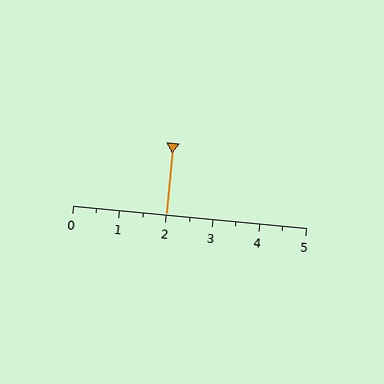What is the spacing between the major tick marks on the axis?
The major ticks are spaced 1 apart.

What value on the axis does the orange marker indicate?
The marker indicates approximately 2.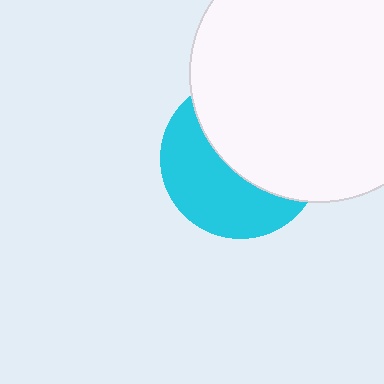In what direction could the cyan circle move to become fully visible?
The cyan circle could move toward the lower-left. That would shift it out from behind the white circle entirely.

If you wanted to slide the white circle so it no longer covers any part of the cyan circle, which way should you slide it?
Slide it toward the upper-right — that is the most direct way to separate the two shapes.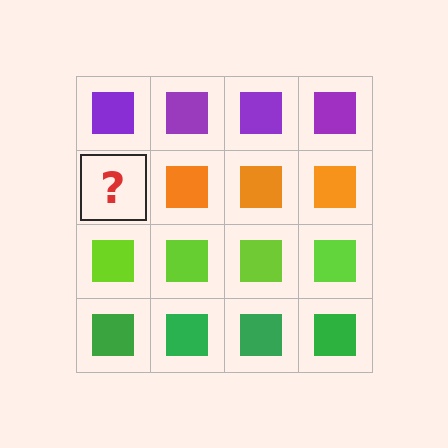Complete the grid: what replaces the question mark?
The question mark should be replaced with an orange square.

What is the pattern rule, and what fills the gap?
The rule is that each row has a consistent color. The gap should be filled with an orange square.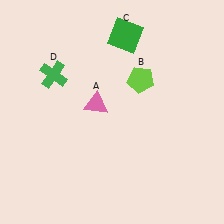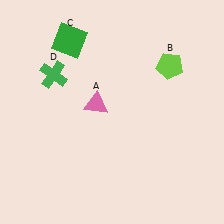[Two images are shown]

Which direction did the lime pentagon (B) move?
The lime pentagon (B) moved right.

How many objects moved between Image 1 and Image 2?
2 objects moved between the two images.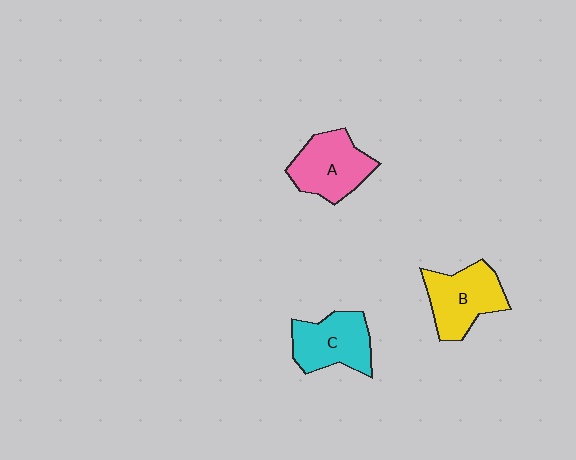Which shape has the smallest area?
Shape C (cyan).